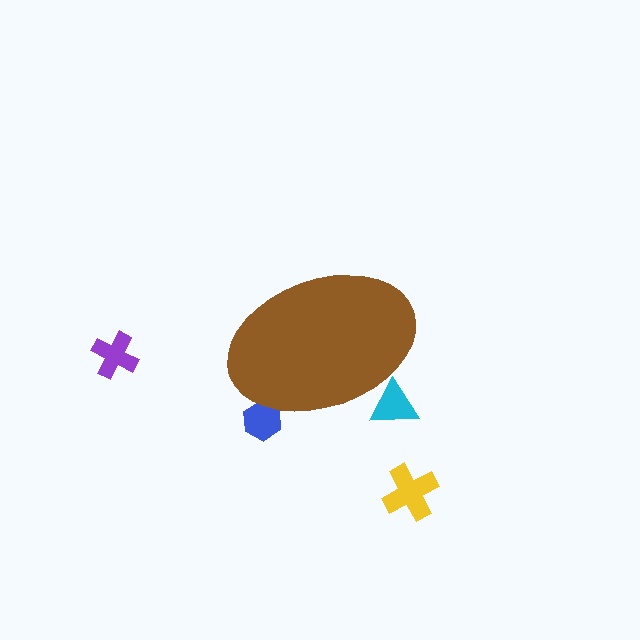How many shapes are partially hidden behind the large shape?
2 shapes are partially hidden.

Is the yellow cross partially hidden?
No, the yellow cross is fully visible.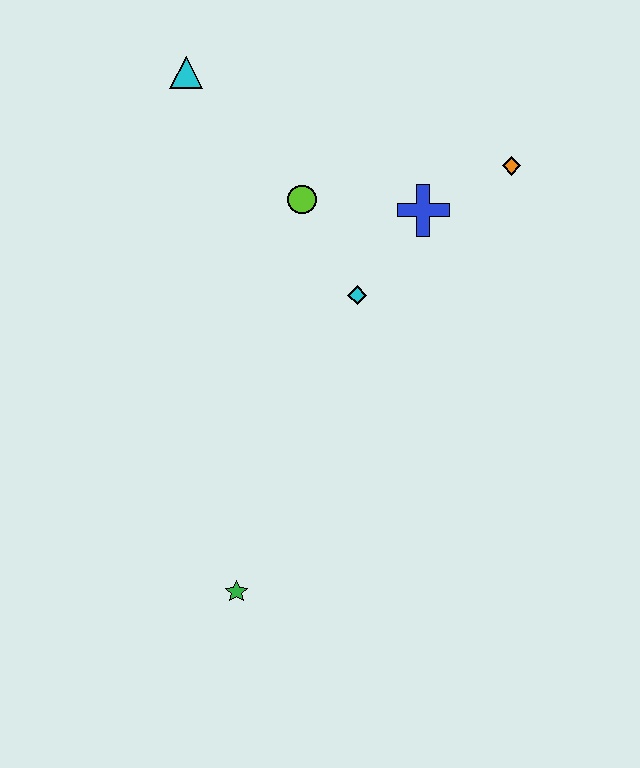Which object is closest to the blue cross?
The orange diamond is closest to the blue cross.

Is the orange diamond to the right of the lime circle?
Yes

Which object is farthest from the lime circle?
The green star is farthest from the lime circle.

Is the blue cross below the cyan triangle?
Yes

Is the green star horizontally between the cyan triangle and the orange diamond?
Yes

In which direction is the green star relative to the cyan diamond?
The green star is below the cyan diamond.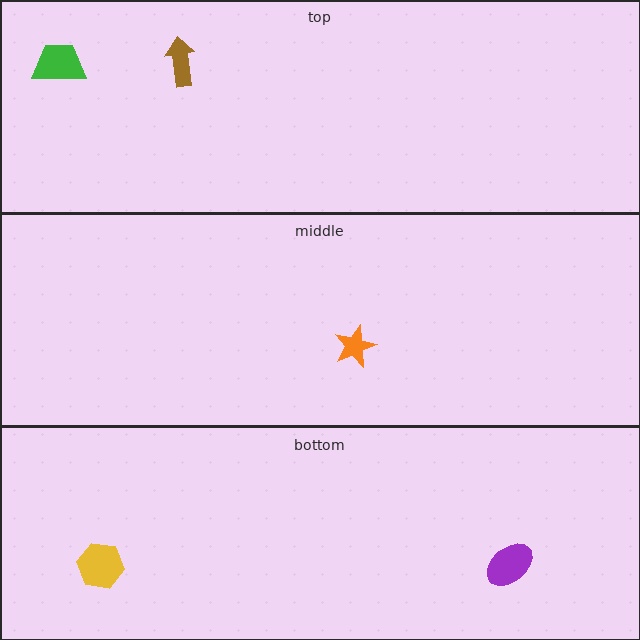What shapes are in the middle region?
The orange star.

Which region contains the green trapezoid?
The top region.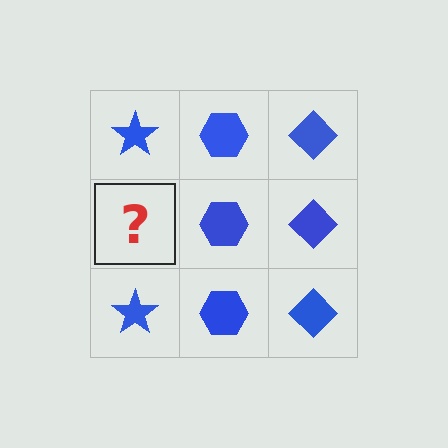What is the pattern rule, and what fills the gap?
The rule is that each column has a consistent shape. The gap should be filled with a blue star.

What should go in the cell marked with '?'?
The missing cell should contain a blue star.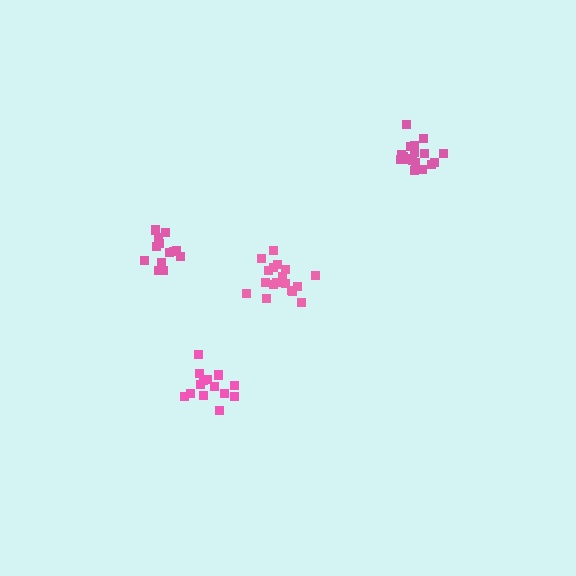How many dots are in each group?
Group 1: 18 dots, Group 2: 13 dots, Group 3: 18 dots, Group 4: 14 dots (63 total).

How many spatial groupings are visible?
There are 4 spatial groupings.